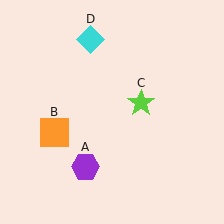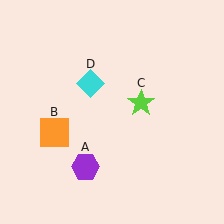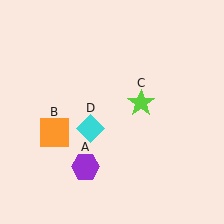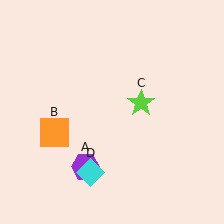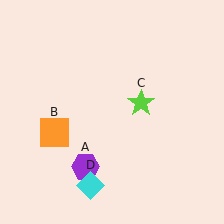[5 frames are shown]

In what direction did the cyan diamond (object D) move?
The cyan diamond (object D) moved down.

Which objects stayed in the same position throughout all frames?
Purple hexagon (object A) and orange square (object B) and lime star (object C) remained stationary.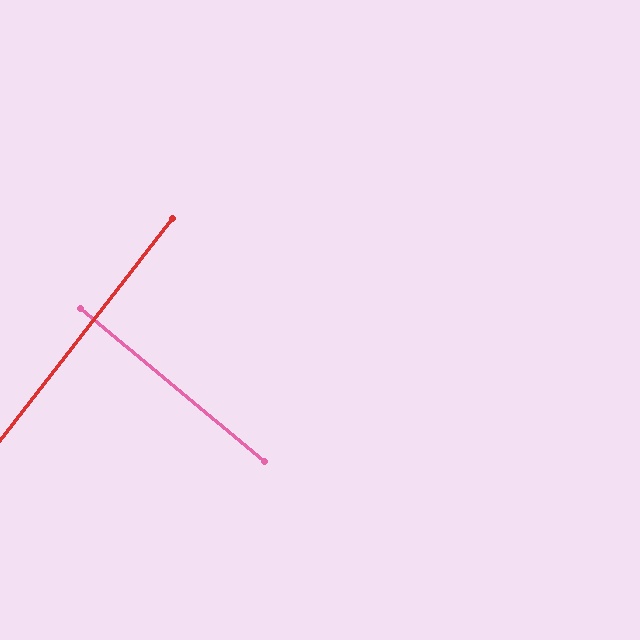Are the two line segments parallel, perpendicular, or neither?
Perpendicular — they meet at approximately 88°.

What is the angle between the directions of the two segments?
Approximately 88 degrees.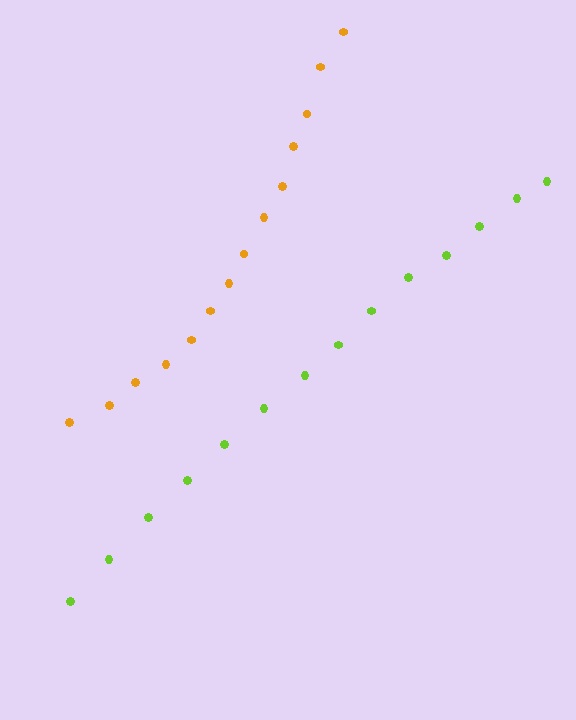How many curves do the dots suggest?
There are 2 distinct paths.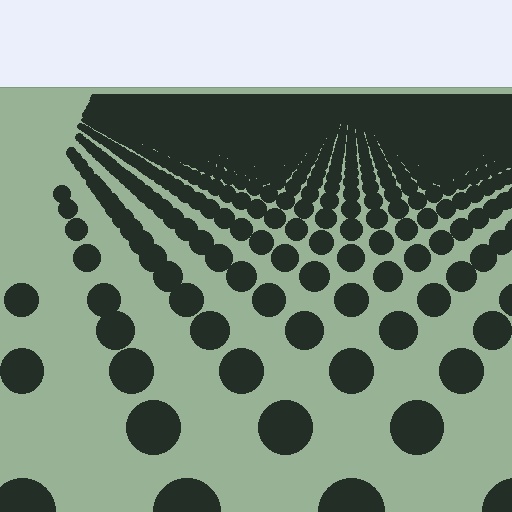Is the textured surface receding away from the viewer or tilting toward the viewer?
The surface is receding away from the viewer. Texture elements get smaller and denser toward the top.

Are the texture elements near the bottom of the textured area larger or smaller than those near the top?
Larger. Near the bottom, elements are closer to the viewer and appear at a bigger on-screen size.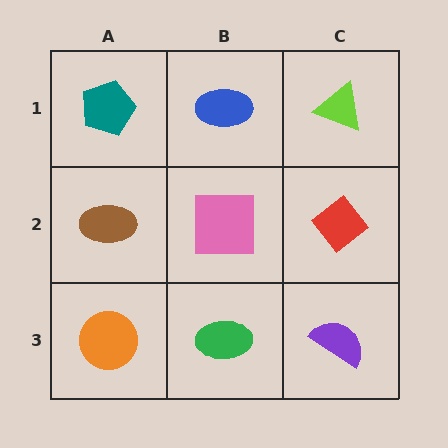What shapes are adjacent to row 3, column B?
A pink square (row 2, column B), an orange circle (row 3, column A), a purple semicircle (row 3, column C).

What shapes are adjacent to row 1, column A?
A brown ellipse (row 2, column A), a blue ellipse (row 1, column B).